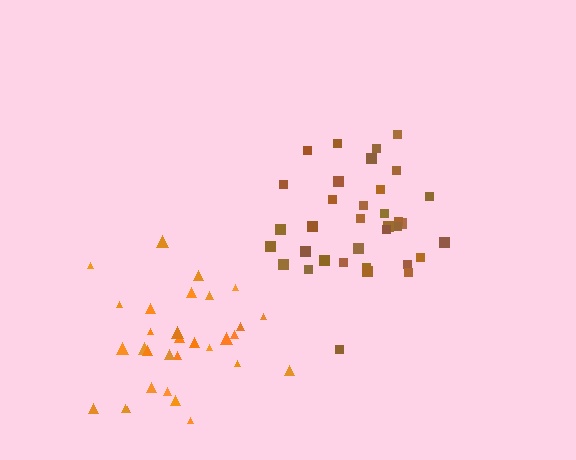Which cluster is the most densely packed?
Brown.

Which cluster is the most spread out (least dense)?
Orange.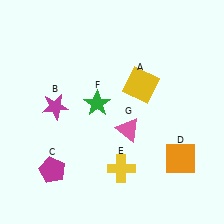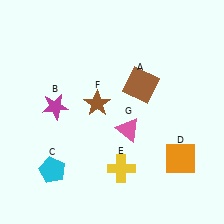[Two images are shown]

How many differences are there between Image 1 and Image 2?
There are 3 differences between the two images.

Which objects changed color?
A changed from yellow to brown. C changed from magenta to cyan. F changed from green to brown.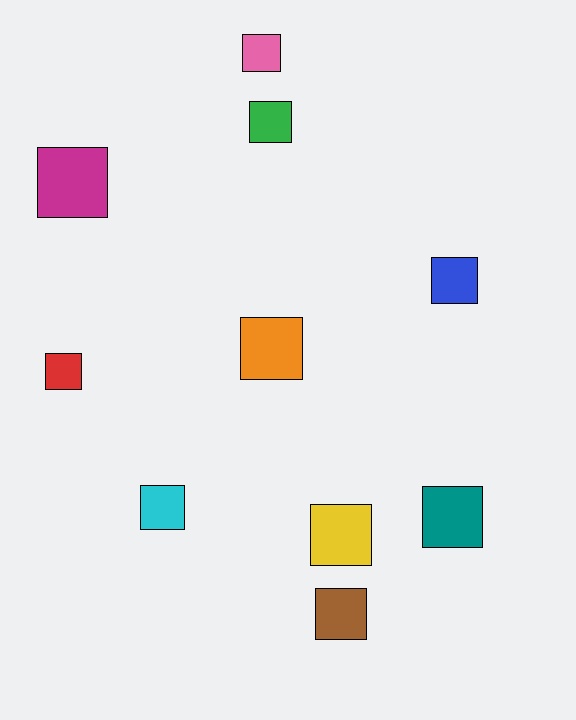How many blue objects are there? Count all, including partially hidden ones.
There is 1 blue object.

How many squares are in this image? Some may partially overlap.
There are 10 squares.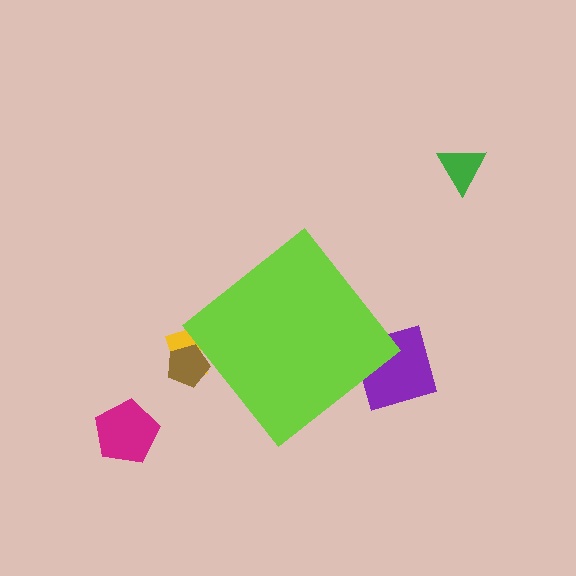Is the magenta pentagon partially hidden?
No, the magenta pentagon is fully visible.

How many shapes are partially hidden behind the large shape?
3 shapes are partially hidden.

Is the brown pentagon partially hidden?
Yes, the brown pentagon is partially hidden behind the lime diamond.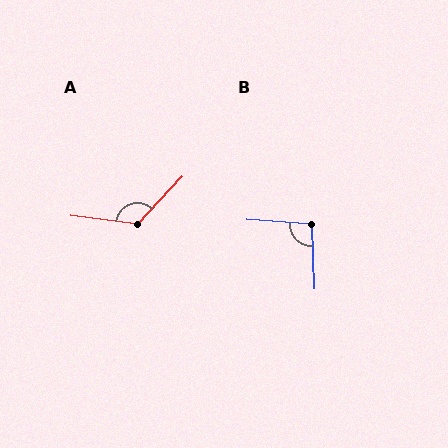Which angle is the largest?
A, at approximately 127 degrees.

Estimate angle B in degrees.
Approximately 96 degrees.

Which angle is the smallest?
B, at approximately 96 degrees.